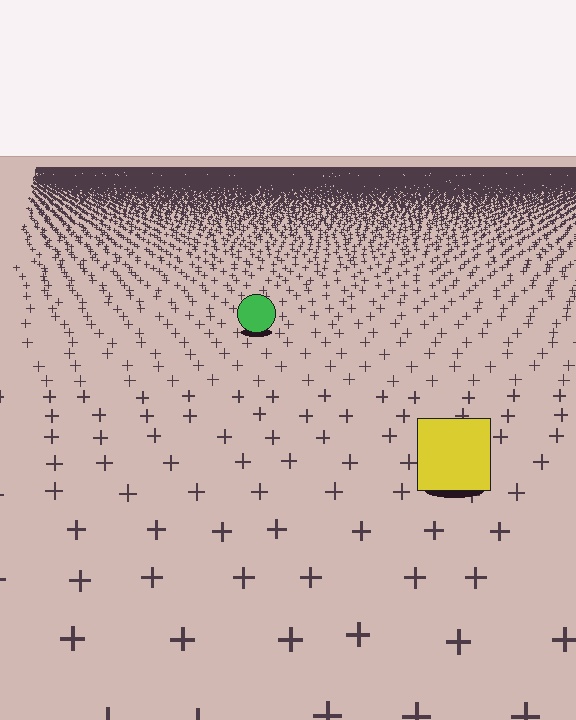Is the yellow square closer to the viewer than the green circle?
Yes. The yellow square is closer — you can tell from the texture gradient: the ground texture is coarser near it.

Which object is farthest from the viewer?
The green circle is farthest from the viewer. It appears smaller and the ground texture around it is denser.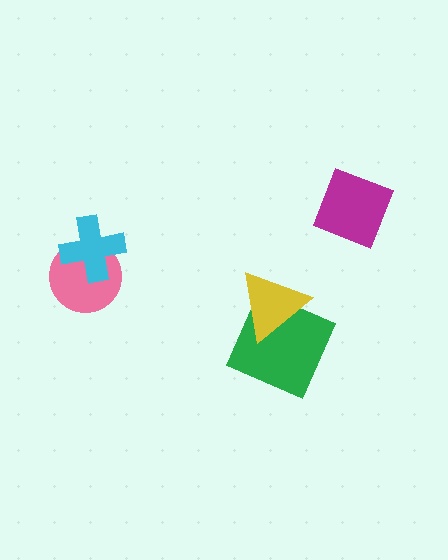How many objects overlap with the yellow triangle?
1 object overlaps with the yellow triangle.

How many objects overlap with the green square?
1 object overlaps with the green square.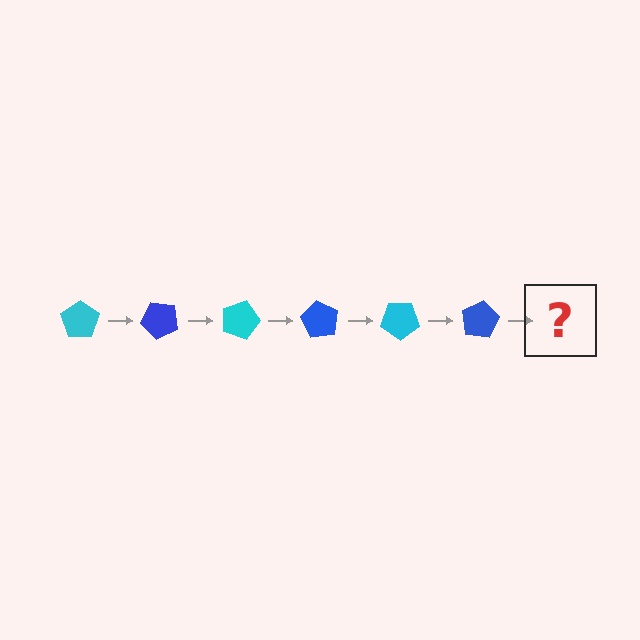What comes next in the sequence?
The next element should be a cyan pentagon, rotated 270 degrees from the start.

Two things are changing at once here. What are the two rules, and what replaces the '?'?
The two rules are that it rotates 45 degrees each step and the color cycles through cyan and blue. The '?' should be a cyan pentagon, rotated 270 degrees from the start.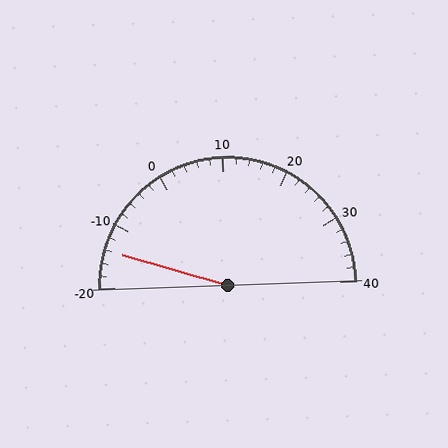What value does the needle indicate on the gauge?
The needle indicates approximately -14.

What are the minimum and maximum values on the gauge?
The gauge ranges from -20 to 40.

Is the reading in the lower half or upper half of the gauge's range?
The reading is in the lower half of the range (-20 to 40).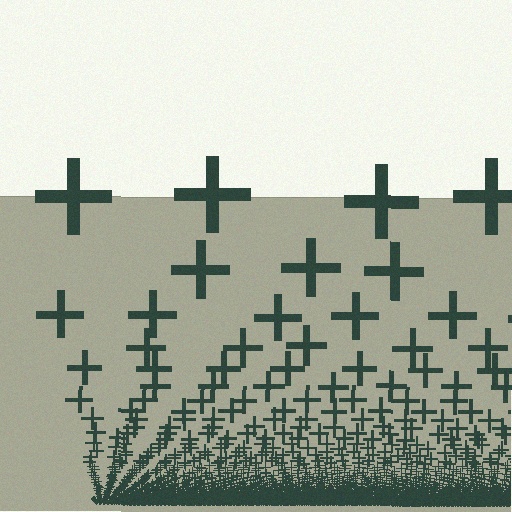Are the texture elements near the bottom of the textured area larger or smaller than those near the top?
Smaller. The gradient is inverted — elements near the bottom are smaller and denser.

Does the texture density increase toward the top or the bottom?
Density increases toward the bottom.